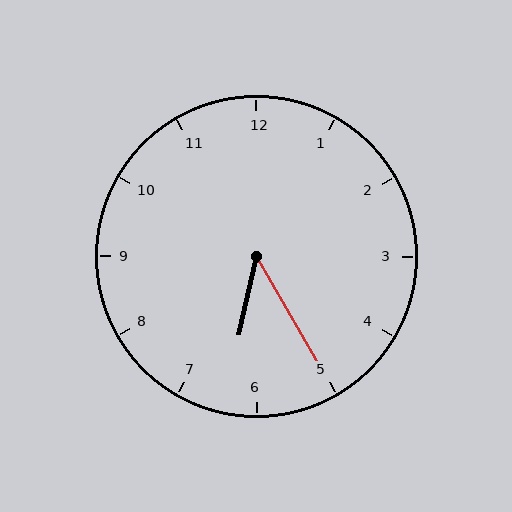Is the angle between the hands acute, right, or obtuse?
It is acute.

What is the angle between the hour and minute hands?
Approximately 42 degrees.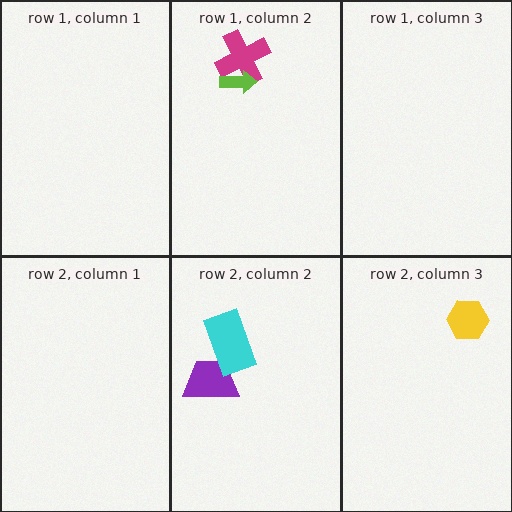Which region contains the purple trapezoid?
The row 2, column 2 region.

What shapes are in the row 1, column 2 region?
The magenta cross, the lime arrow.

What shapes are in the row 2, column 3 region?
The yellow hexagon.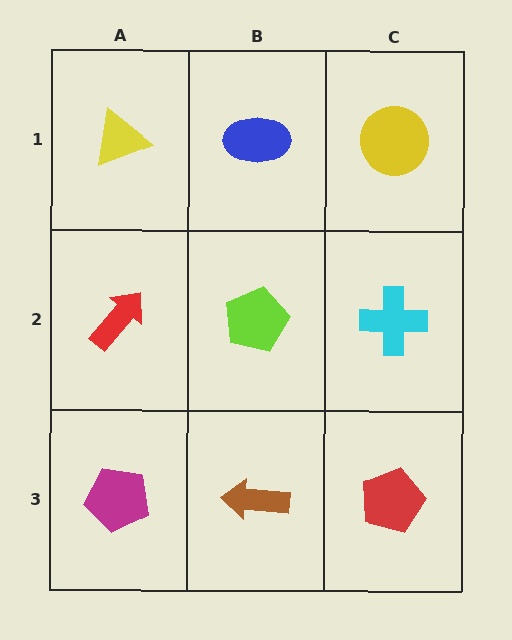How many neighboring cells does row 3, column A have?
2.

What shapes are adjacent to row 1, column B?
A lime pentagon (row 2, column B), a yellow triangle (row 1, column A), a yellow circle (row 1, column C).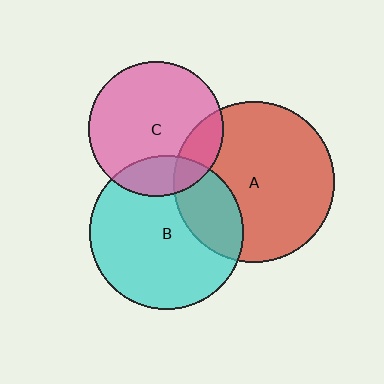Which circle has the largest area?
Circle A (red).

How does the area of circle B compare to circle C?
Approximately 1.3 times.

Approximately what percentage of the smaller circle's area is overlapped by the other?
Approximately 20%.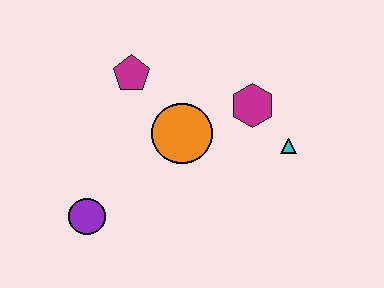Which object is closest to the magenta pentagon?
The orange circle is closest to the magenta pentagon.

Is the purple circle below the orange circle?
Yes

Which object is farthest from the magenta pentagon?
The cyan triangle is farthest from the magenta pentagon.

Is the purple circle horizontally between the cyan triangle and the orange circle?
No